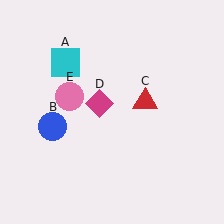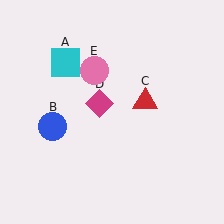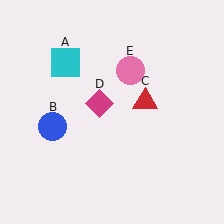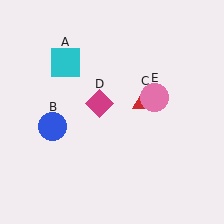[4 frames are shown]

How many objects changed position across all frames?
1 object changed position: pink circle (object E).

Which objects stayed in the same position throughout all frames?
Cyan square (object A) and blue circle (object B) and red triangle (object C) and magenta diamond (object D) remained stationary.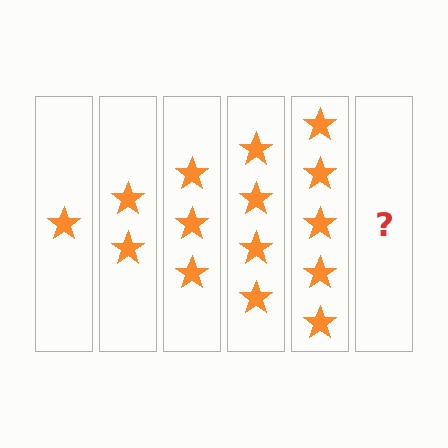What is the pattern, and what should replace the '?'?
The pattern is that each step adds one more star. The '?' should be 6 stars.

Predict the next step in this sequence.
The next step is 6 stars.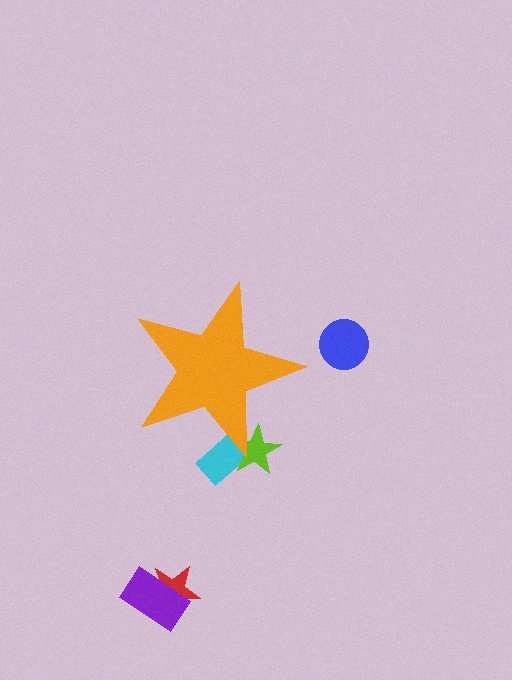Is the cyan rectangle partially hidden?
Yes, the cyan rectangle is partially hidden behind the orange star.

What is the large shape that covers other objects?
An orange star.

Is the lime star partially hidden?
Yes, the lime star is partially hidden behind the orange star.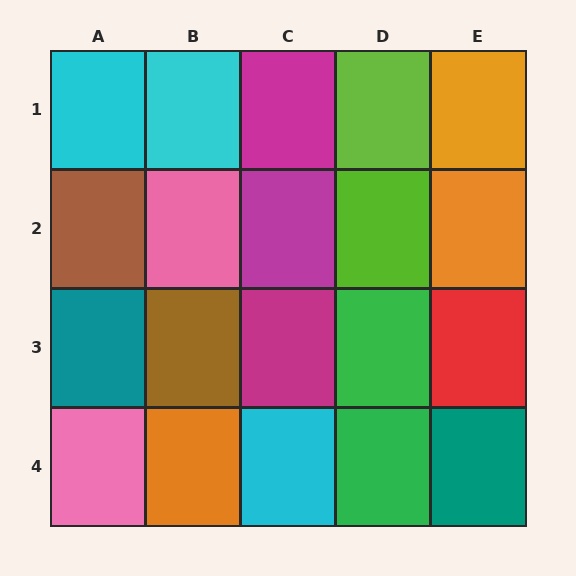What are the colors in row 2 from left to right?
Brown, pink, magenta, lime, orange.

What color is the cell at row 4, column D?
Green.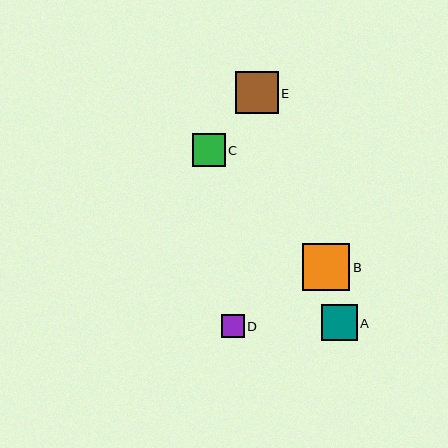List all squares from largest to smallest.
From largest to smallest: B, E, A, C, D.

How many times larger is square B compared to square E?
Square B is approximately 1.1 times the size of square E.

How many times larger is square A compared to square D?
Square A is approximately 1.6 times the size of square D.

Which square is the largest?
Square B is the largest with a size of approximately 47 pixels.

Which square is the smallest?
Square D is the smallest with a size of approximately 23 pixels.